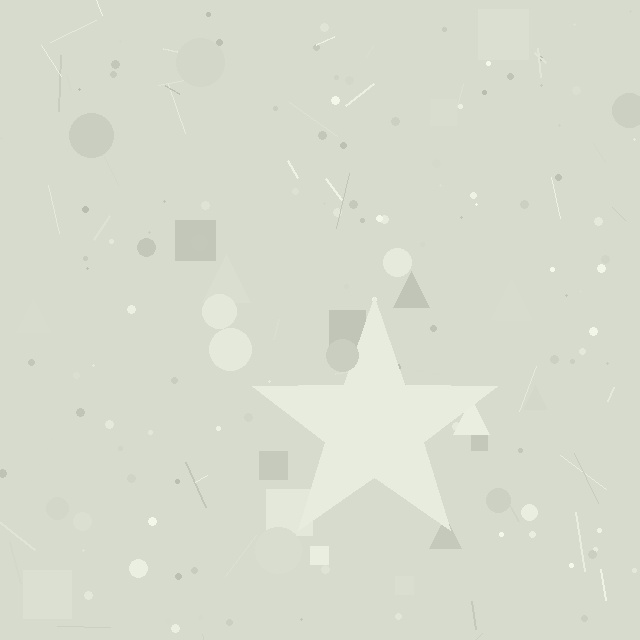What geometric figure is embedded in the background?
A star is embedded in the background.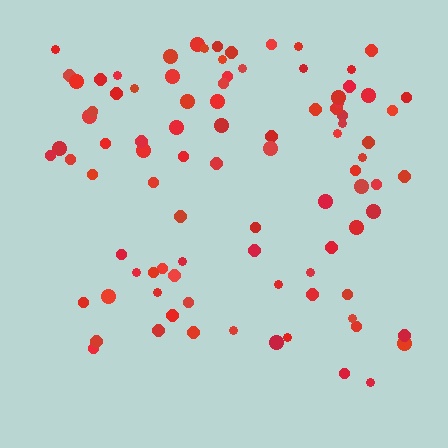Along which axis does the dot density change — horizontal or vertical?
Vertical.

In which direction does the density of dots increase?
From bottom to top, with the top side densest.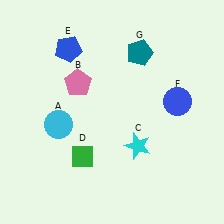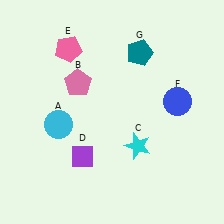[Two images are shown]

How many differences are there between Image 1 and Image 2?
There are 2 differences between the two images.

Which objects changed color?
D changed from green to purple. E changed from blue to pink.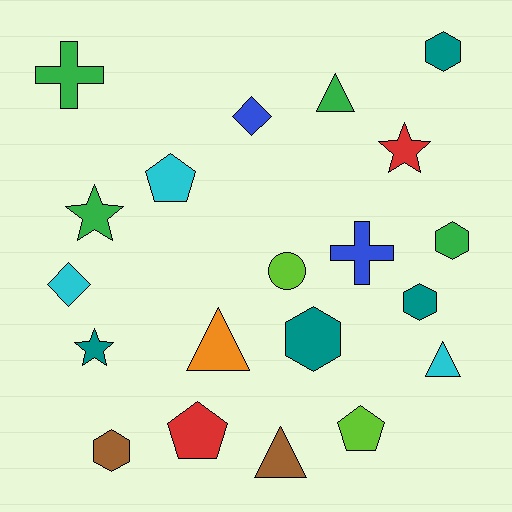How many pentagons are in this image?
There are 3 pentagons.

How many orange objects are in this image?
There is 1 orange object.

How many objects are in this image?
There are 20 objects.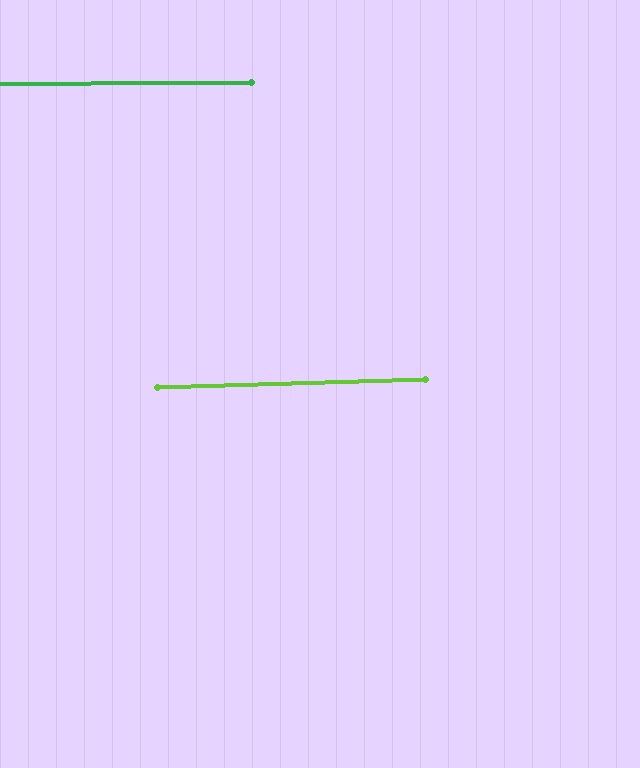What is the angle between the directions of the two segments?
Approximately 1 degree.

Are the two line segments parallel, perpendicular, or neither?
Parallel — their directions differ by only 1.3°.